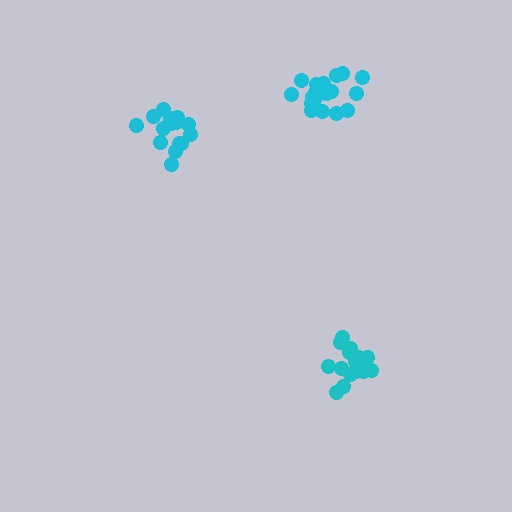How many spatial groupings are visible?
There are 3 spatial groupings.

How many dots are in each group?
Group 1: 18 dots, Group 2: 15 dots, Group 3: 16 dots (49 total).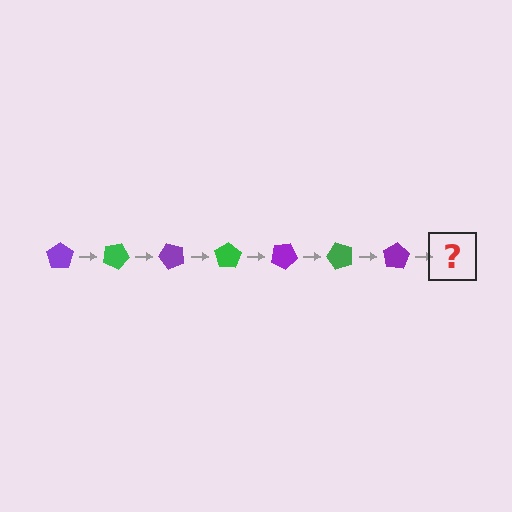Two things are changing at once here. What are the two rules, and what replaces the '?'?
The two rules are that it rotates 25 degrees each step and the color cycles through purple and green. The '?' should be a green pentagon, rotated 175 degrees from the start.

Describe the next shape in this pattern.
It should be a green pentagon, rotated 175 degrees from the start.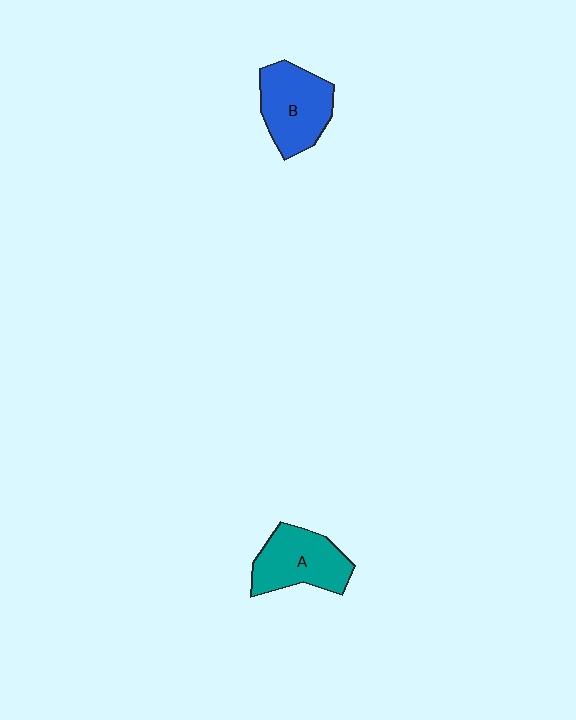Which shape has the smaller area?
Shape A (teal).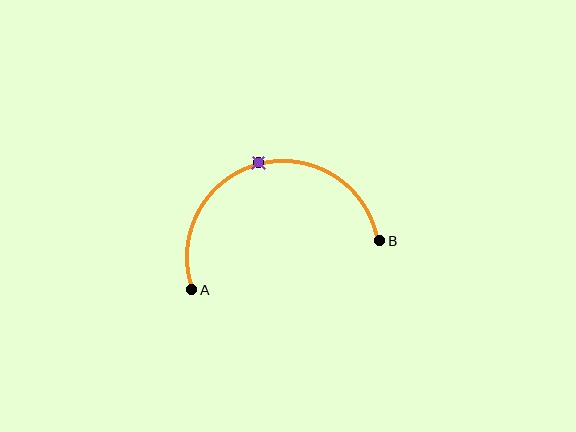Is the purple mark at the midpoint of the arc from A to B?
Yes. The purple mark lies on the arc at equal arc-length from both A and B — it is the arc midpoint.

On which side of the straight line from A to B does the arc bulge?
The arc bulges above the straight line connecting A and B.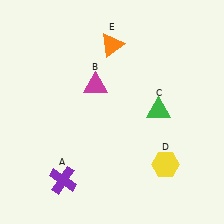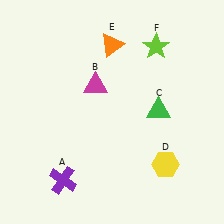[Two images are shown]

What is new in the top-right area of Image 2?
A lime star (F) was added in the top-right area of Image 2.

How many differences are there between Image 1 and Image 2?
There is 1 difference between the two images.